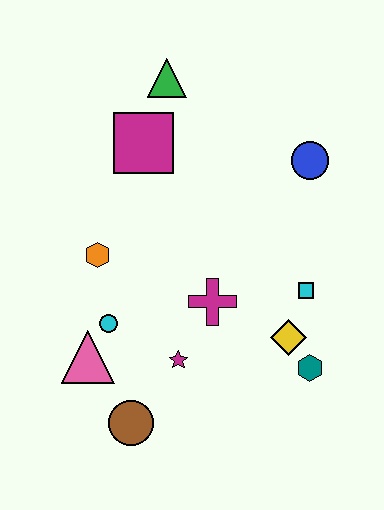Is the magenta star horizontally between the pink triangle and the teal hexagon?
Yes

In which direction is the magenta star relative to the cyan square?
The magenta star is to the left of the cyan square.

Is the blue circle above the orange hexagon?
Yes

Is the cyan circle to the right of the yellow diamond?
No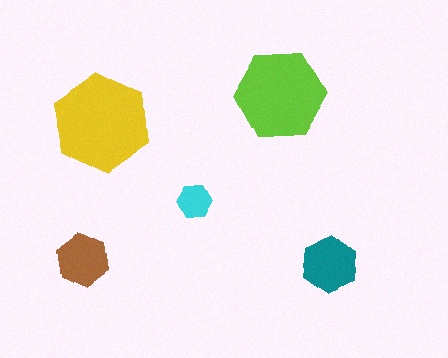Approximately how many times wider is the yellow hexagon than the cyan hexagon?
About 3 times wider.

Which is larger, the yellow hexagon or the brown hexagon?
The yellow one.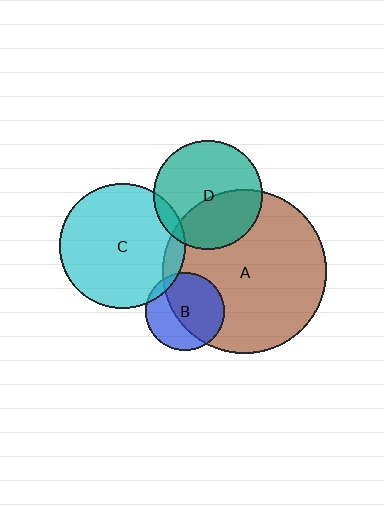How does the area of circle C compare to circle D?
Approximately 1.3 times.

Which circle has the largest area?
Circle A (brown).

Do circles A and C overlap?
Yes.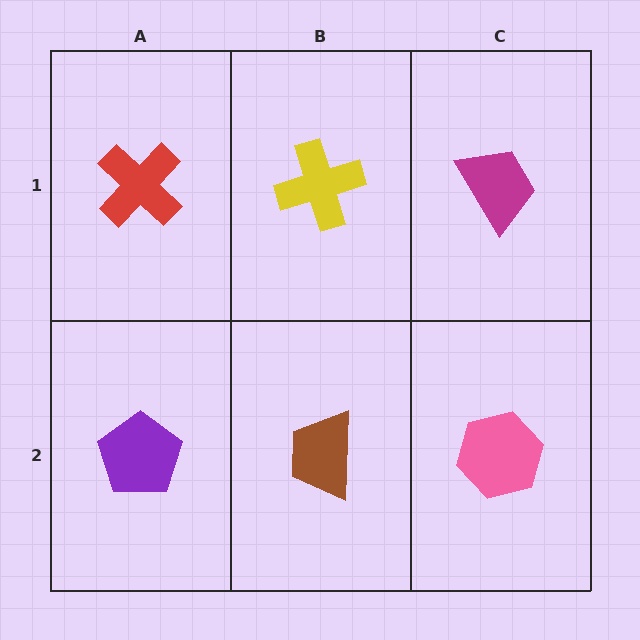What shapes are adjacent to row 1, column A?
A purple pentagon (row 2, column A), a yellow cross (row 1, column B).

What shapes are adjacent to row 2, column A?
A red cross (row 1, column A), a brown trapezoid (row 2, column B).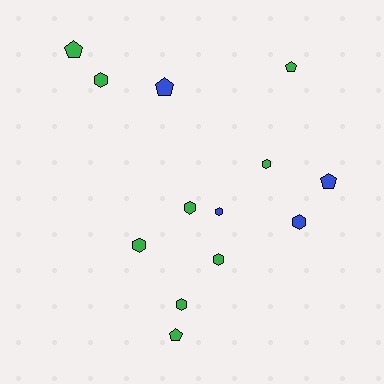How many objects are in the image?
There are 13 objects.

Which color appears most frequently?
Green, with 9 objects.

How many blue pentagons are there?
There are 2 blue pentagons.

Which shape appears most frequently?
Hexagon, with 8 objects.